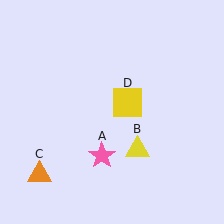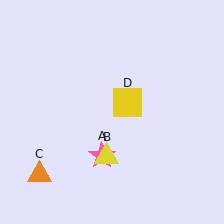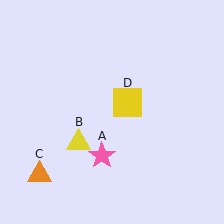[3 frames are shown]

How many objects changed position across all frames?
1 object changed position: yellow triangle (object B).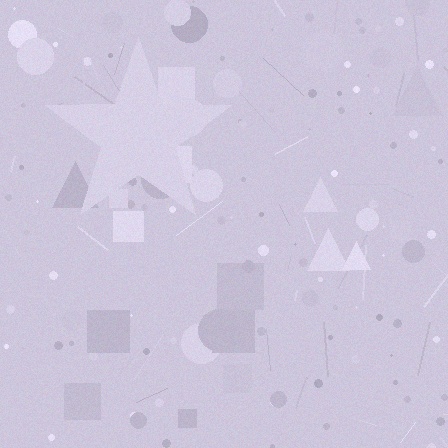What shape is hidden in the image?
A star is hidden in the image.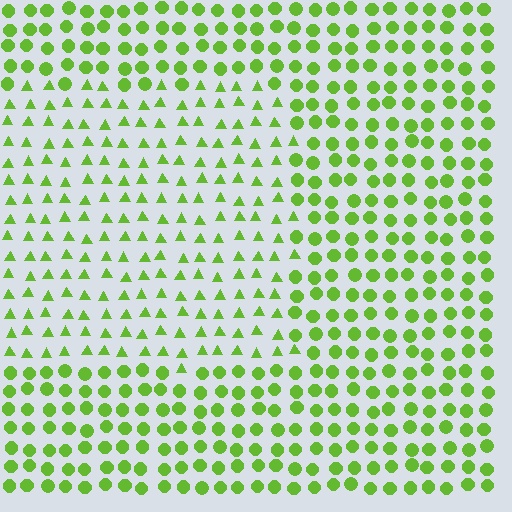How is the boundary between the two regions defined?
The boundary is defined by a change in element shape: triangles inside vs. circles outside. All elements share the same color and spacing.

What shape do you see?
I see a rectangle.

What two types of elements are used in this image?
The image uses triangles inside the rectangle region and circles outside it.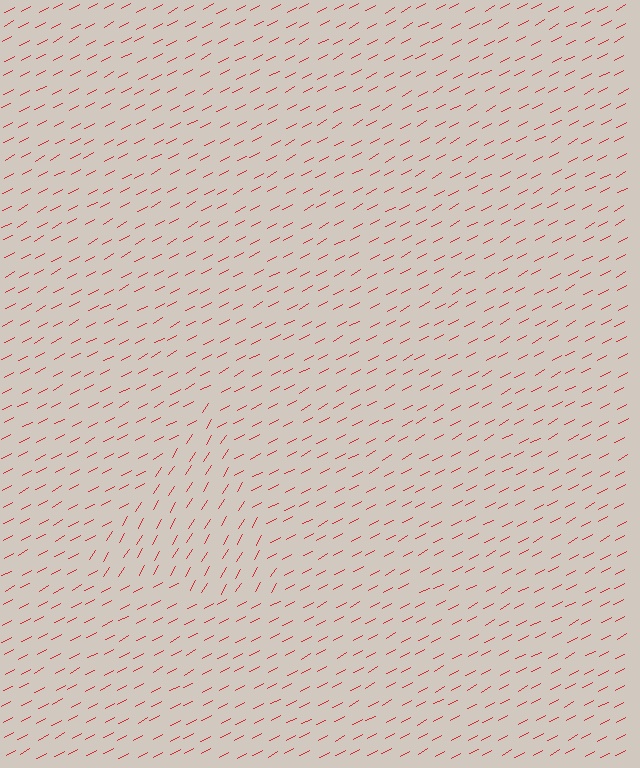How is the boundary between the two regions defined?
The boundary is defined purely by a change in line orientation (approximately 30 degrees difference). All lines are the same color and thickness.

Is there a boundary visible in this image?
Yes, there is a texture boundary formed by a change in line orientation.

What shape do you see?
I see a triangle.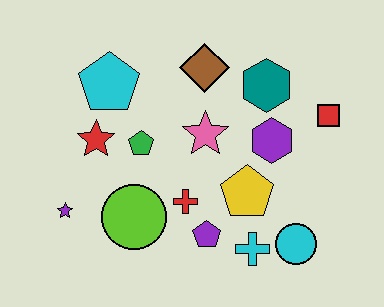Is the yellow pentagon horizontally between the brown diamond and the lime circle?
No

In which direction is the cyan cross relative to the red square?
The cyan cross is below the red square.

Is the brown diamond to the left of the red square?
Yes